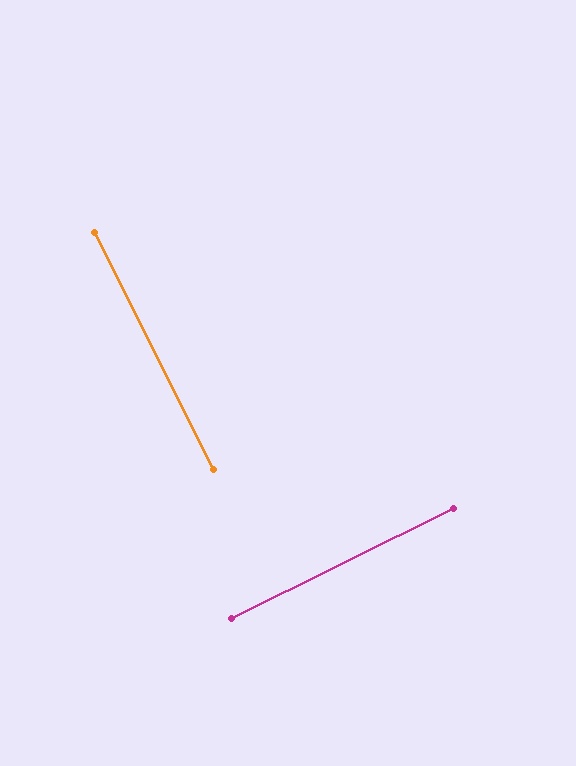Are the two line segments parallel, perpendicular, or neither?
Perpendicular — they meet at approximately 90°.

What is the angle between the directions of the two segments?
Approximately 90 degrees.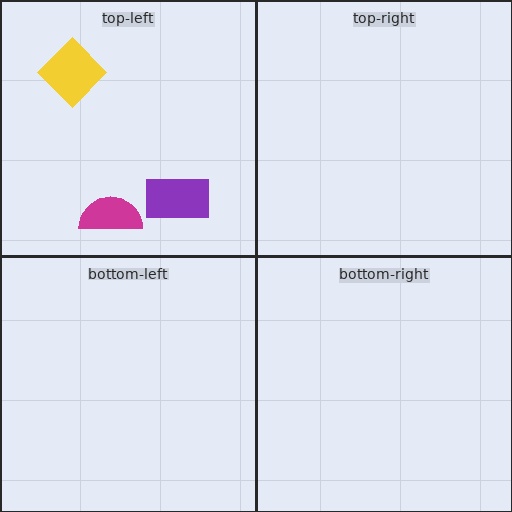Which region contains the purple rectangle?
The top-left region.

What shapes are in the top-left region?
The purple rectangle, the yellow diamond, the magenta semicircle.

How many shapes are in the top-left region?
3.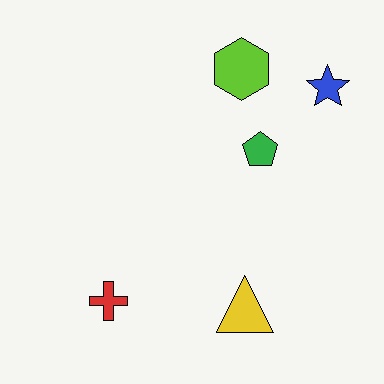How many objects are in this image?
There are 5 objects.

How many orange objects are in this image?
There are no orange objects.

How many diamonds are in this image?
There are no diamonds.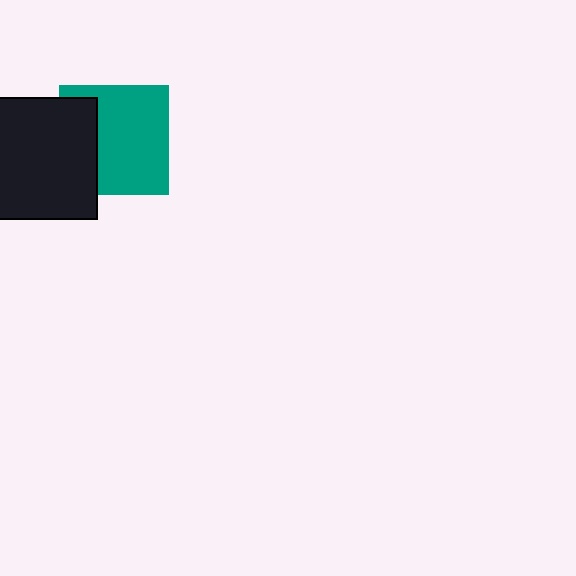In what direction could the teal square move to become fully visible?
The teal square could move right. That would shift it out from behind the black square entirely.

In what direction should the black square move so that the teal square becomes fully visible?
The black square should move left. That is the shortest direction to clear the overlap and leave the teal square fully visible.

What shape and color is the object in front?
The object in front is a black square.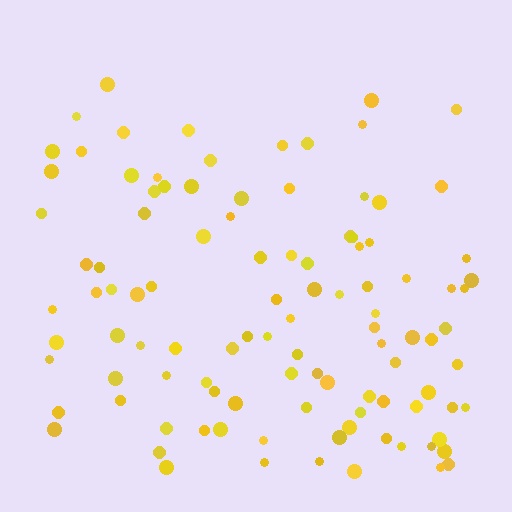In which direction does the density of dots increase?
From top to bottom, with the bottom side densest.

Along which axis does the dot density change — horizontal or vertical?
Vertical.